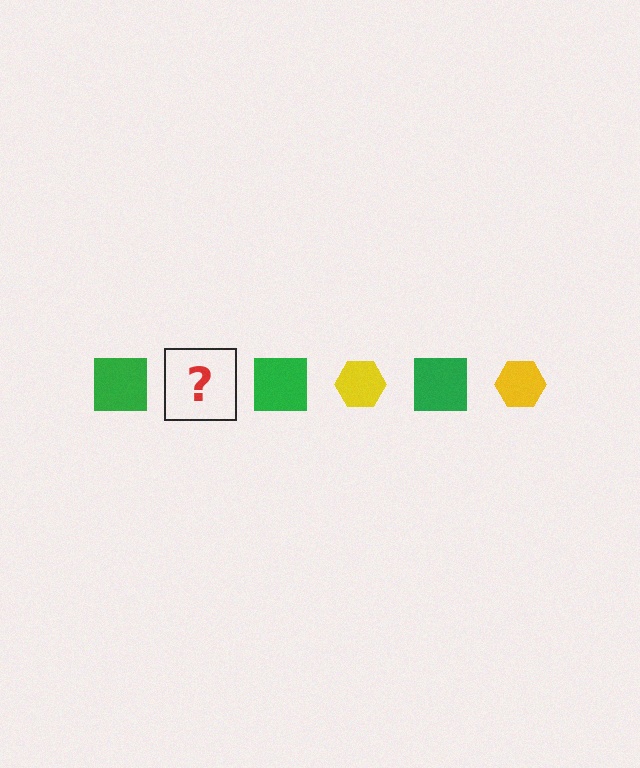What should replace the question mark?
The question mark should be replaced with a yellow hexagon.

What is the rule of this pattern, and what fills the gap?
The rule is that the pattern alternates between green square and yellow hexagon. The gap should be filled with a yellow hexagon.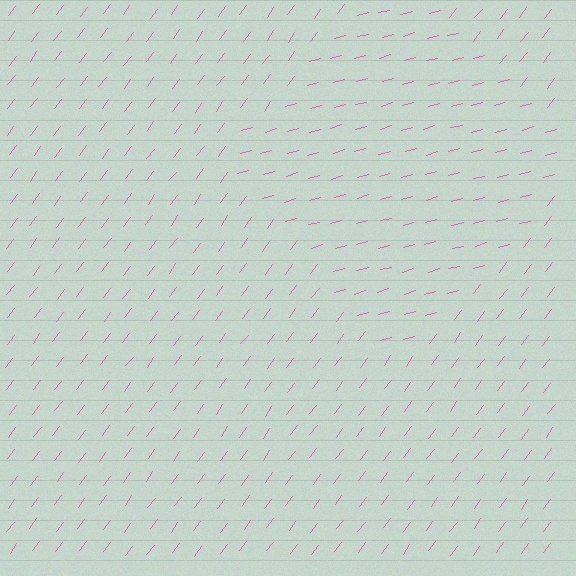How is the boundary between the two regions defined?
The boundary is defined purely by a change in line orientation (approximately 38 degrees difference). All lines are the same color and thickness.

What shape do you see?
I see a diamond.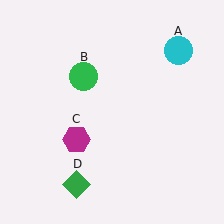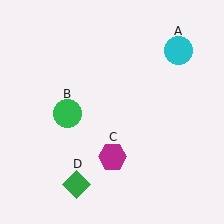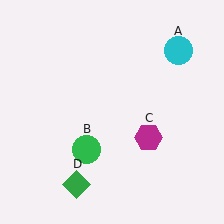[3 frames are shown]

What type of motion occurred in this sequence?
The green circle (object B), magenta hexagon (object C) rotated counterclockwise around the center of the scene.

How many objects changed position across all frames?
2 objects changed position: green circle (object B), magenta hexagon (object C).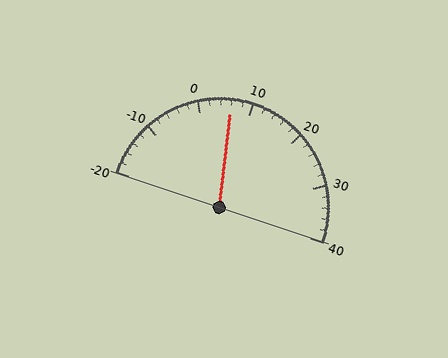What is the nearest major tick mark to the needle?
The nearest major tick mark is 10.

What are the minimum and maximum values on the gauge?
The gauge ranges from -20 to 40.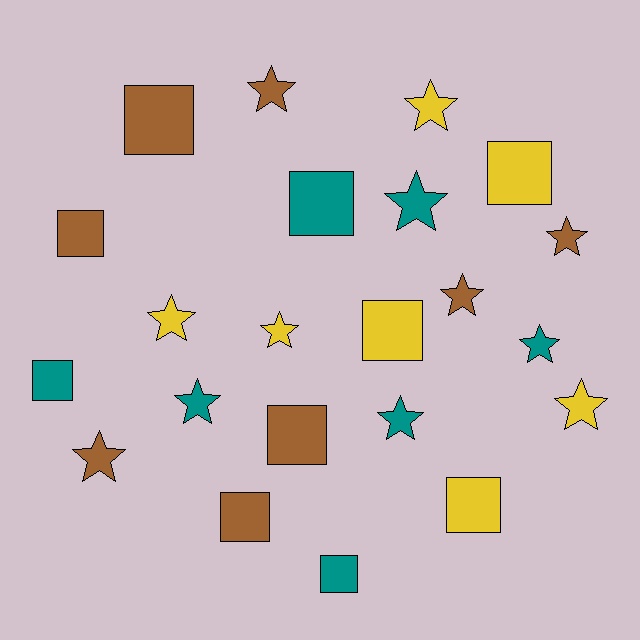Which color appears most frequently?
Brown, with 8 objects.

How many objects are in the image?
There are 22 objects.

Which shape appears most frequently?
Star, with 12 objects.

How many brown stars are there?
There are 4 brown stars.